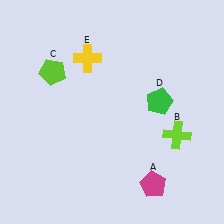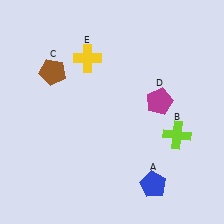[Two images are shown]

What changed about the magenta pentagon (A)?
In Image 1, A is magenta. In Image 2, it changed to blue.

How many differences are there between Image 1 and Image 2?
There are 3 differences between the two images.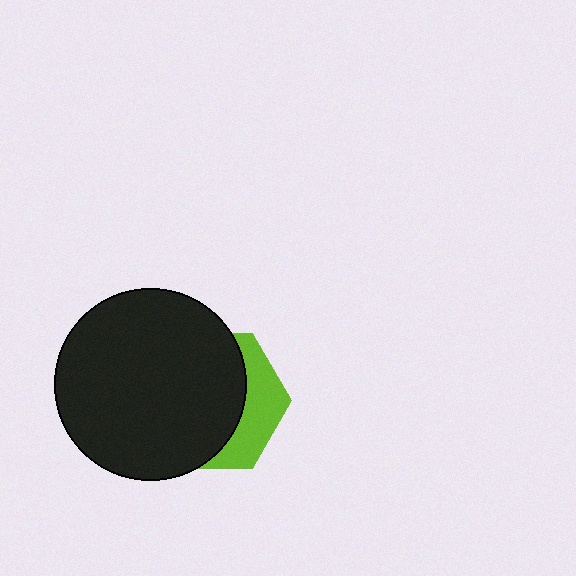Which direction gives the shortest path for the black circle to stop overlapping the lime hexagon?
Moving left gives the shortest separation.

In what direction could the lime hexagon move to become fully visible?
The lime hexagon could move right. That would shift it out from behind the black circle entirely.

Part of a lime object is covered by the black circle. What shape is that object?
It is a hexagon.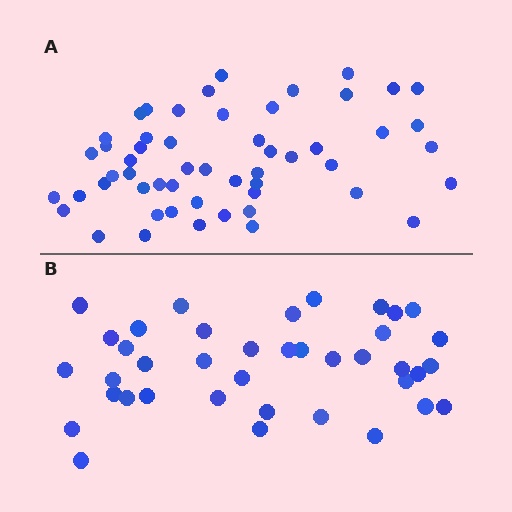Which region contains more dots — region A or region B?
Region A (the top region) has more dots.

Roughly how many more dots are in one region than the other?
Region A has approximately 15 more dots than region B.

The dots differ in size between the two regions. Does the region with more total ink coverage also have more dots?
No. Region B has more total ink coverage because its dots are larger, but region A actually contains more individual dots. Total area can be misleading — the number of items is what matters here.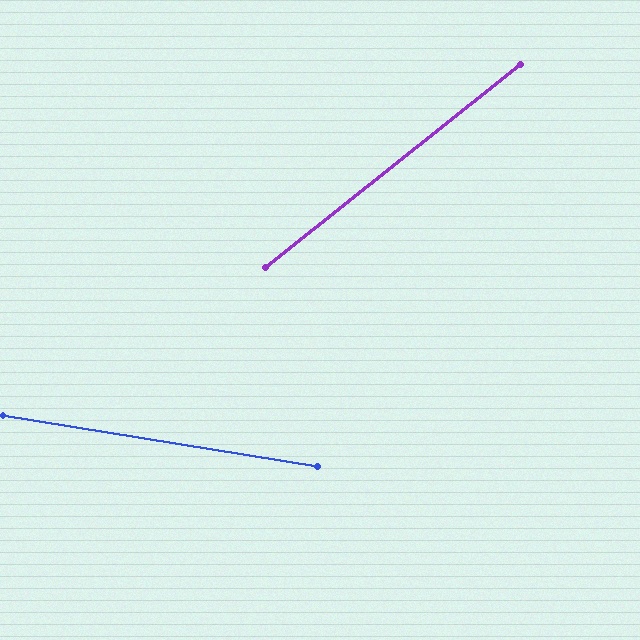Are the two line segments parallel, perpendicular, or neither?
Neither parallel nor perpendicular — they differ by about 48°.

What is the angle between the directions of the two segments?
Approximately 48 degrees.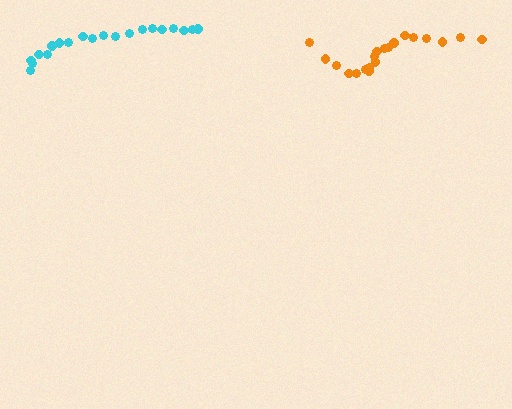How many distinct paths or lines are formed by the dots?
There are 2 distinct paths.